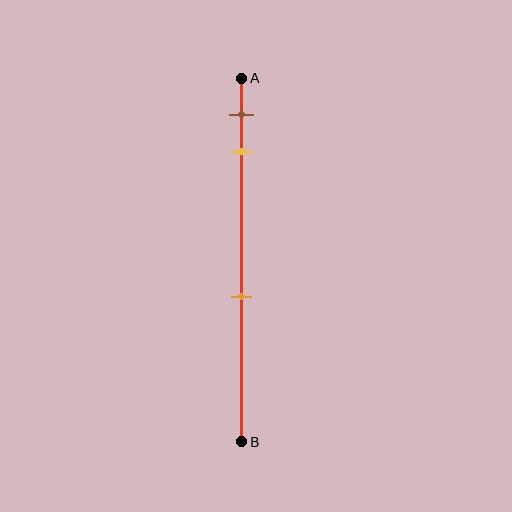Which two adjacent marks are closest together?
The brown and yellow marks are the closest adjacent pair.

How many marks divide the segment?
There are 3 marks dividing the segment.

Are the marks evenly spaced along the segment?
No, the marks are not evenly spaced.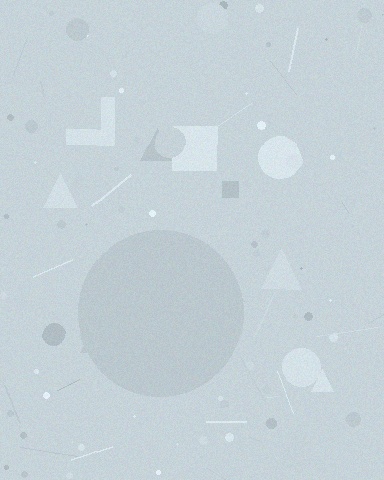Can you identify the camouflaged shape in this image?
The camouflaged shape is a circle.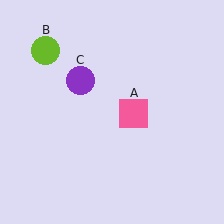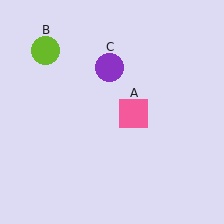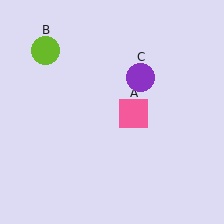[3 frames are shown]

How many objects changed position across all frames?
1 object changed position: purple circle (object C).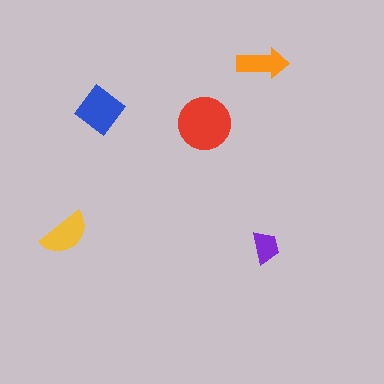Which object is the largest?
The red circle.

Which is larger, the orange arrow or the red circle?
The red circle.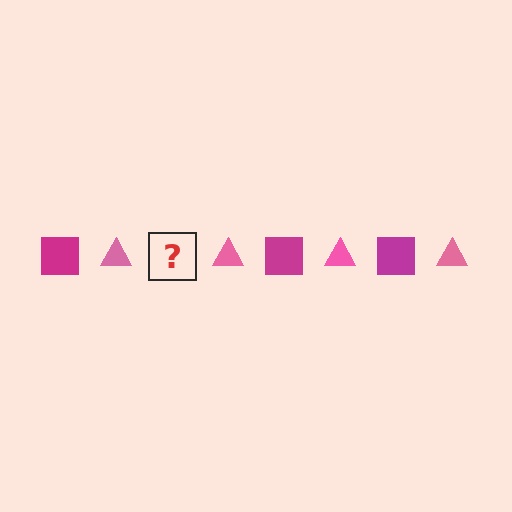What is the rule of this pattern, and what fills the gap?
The rule is that the pattern alternates between magenta square and pink triangle. The gap should be filled with a magenta square.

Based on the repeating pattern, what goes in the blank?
The blank should be a magenta square.